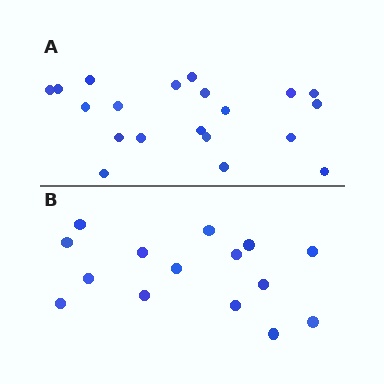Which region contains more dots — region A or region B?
Region A (the top region) has more dots.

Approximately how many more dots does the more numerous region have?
Region A has about 5 more dots than region B.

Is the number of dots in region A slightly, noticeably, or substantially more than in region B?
Region A has noticeably more, but not dramatically so. The ratio is roughly 1.3 to 1.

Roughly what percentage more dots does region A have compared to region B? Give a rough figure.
About 35% more.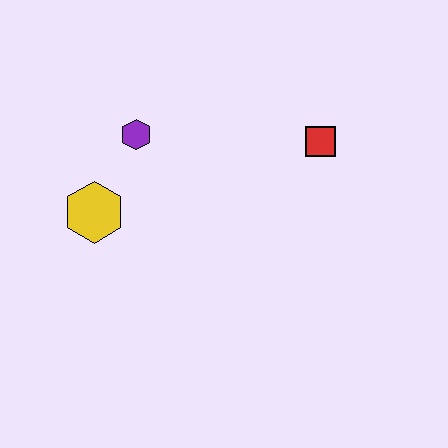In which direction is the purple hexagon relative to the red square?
The purple hexagon is to the left of the red square.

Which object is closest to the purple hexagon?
The yellow hexagon is closest to the purple hexagon.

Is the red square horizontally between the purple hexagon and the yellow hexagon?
No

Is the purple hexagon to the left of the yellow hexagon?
No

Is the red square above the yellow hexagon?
Yes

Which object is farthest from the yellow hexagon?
The red square is farthest from the yellow hexagon.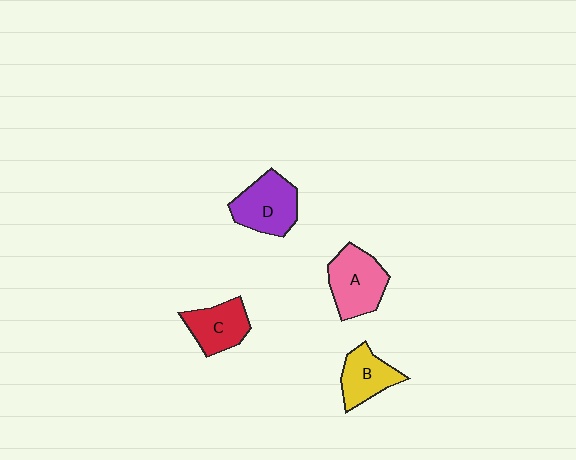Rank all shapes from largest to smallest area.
From largest to smallest: A (pink), D (purple), C (red), B (yellow).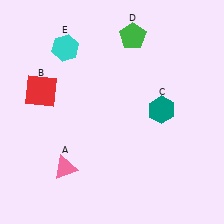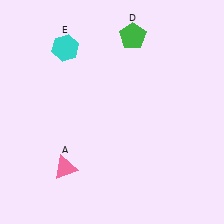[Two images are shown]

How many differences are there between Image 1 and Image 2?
There are 2 differences between the two images.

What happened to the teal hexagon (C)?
The teal hexagon (C) was removed in Image 2. It was in the top-right area of Image 1.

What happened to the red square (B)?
The red square (B) was removed in Image 2. It was in the top-left area of Image 1.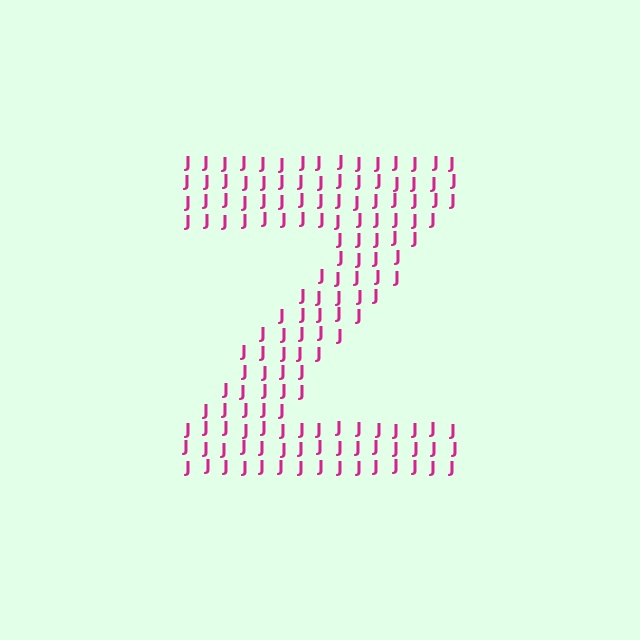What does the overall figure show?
The overall figure shows the letter Z.